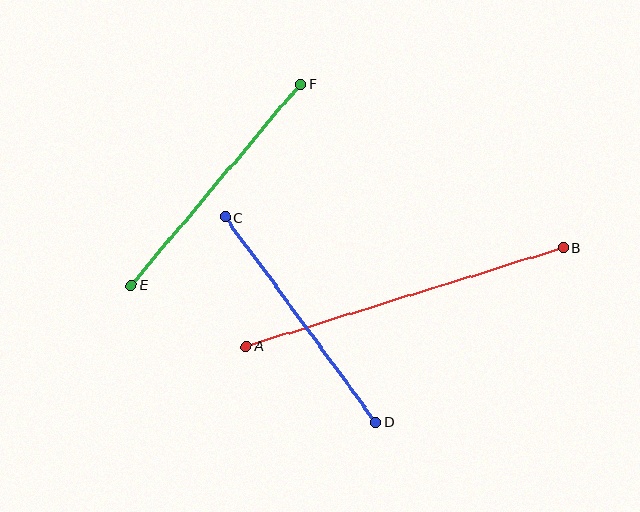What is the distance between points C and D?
The distance is approximately 255 pixels.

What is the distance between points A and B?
The distance is approximately 332 pixels.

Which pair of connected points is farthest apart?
Points A and B are farthest apart.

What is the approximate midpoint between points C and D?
The midpoint is at approximately (301, 320) pixels.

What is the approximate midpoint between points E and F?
The midpoint is at approximately (216, 184) pixels.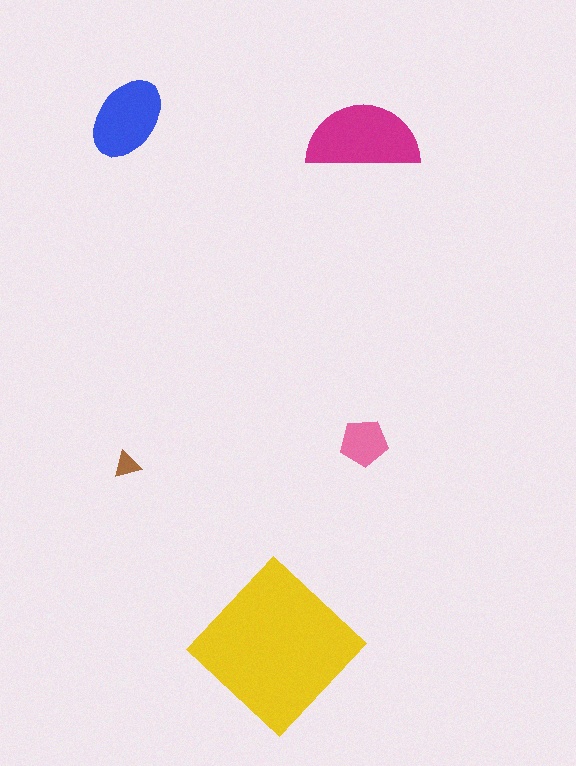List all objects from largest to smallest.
The yellow diamond, the magenta semicircle, the blue ellipse, the pink pentagon, the brown triangle.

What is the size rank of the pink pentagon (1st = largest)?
4th.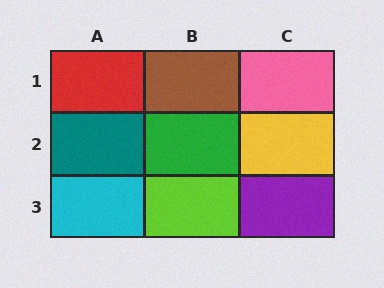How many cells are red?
1 cell is red.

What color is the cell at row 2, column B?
Green.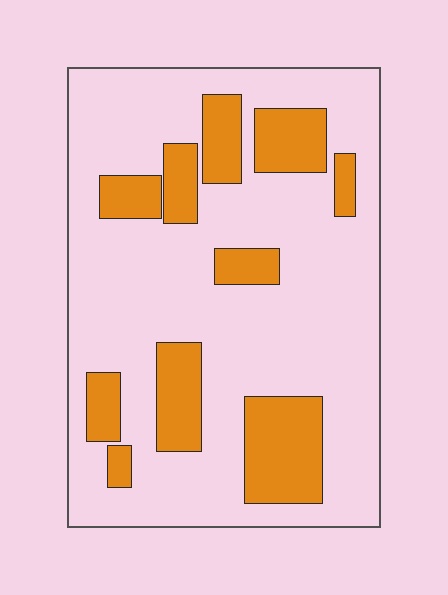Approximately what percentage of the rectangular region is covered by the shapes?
Approximately 25%.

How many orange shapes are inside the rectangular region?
10.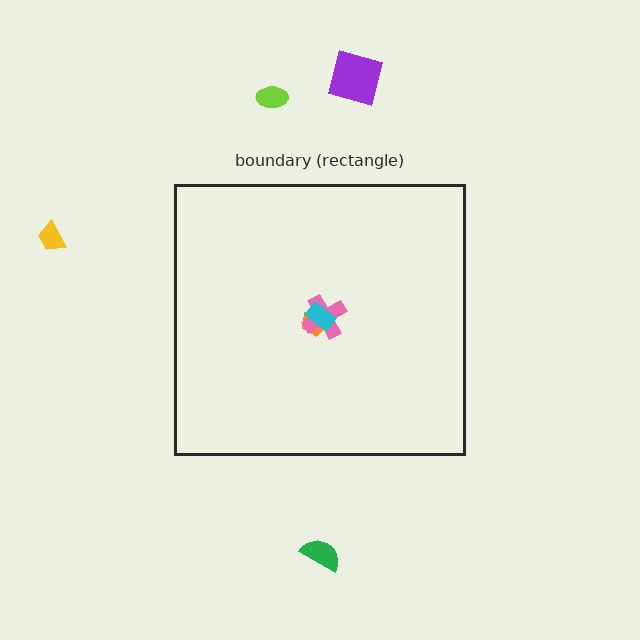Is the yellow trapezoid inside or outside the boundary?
Outside.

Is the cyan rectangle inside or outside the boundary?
Inside.